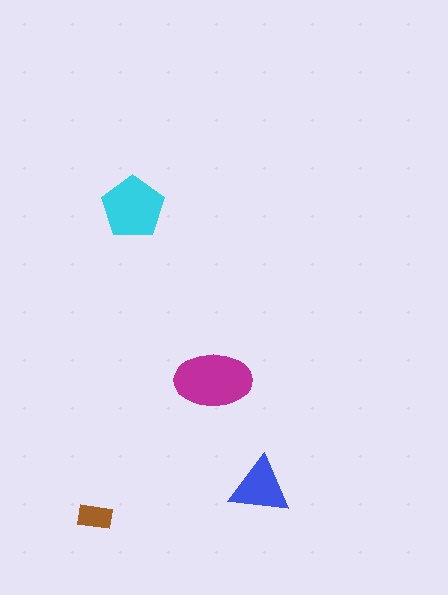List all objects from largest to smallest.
The magenta ellipse, the cyan pentagon, the blue triangle, the brown rectangle.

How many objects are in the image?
There are 4 objects in the image.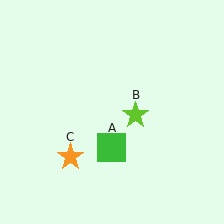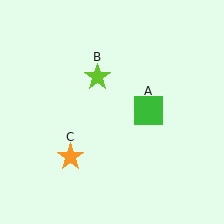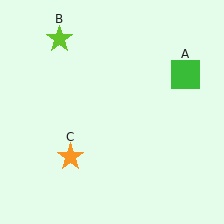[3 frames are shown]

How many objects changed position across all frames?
2 objects changed position: green square (object A), lime star (object B).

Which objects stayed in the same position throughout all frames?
Orange star (object C) remained stationary.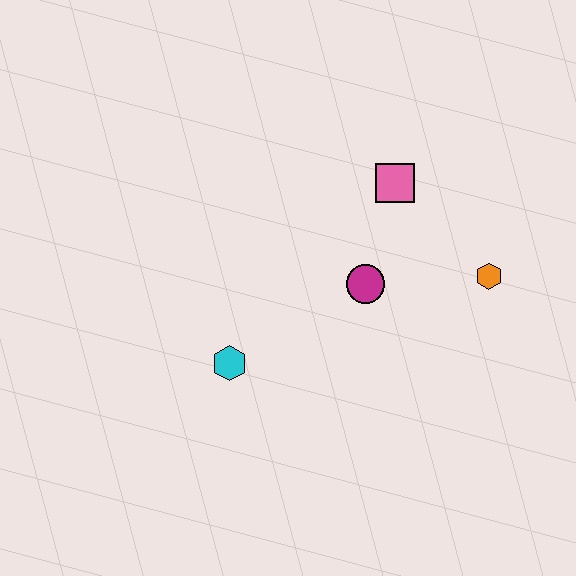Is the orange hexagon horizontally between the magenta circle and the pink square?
No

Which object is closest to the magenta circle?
The pink square is closest to the magenta circle.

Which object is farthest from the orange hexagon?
The cyan hexagon is farthest from the orange hexagon.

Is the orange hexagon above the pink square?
No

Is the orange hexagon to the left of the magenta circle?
No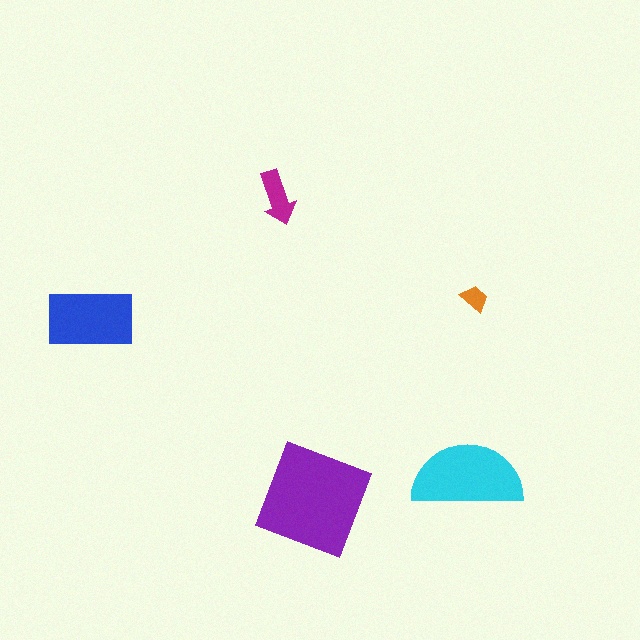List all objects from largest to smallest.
The purple square, the cyan semicircle, the blue rectangle, the magenta arrow, the orange trapezoid.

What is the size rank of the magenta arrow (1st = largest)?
4th.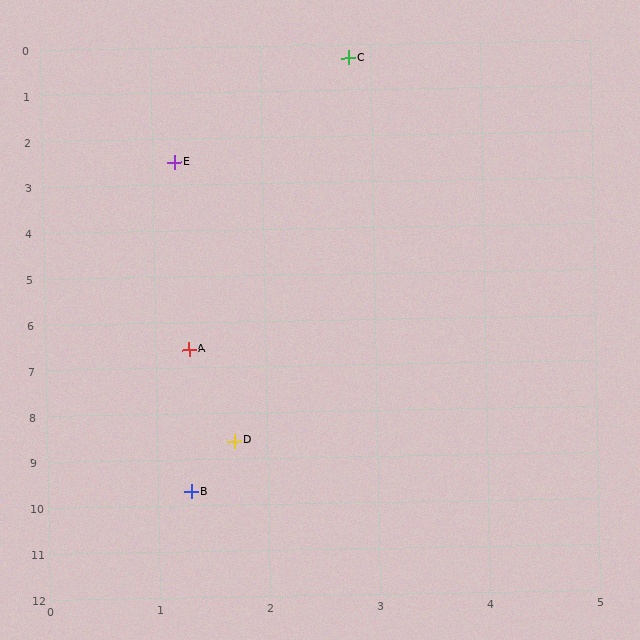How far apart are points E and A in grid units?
Points E and A are about 4.1 grid units apart.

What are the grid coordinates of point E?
Point E is at approximately (1.2, 2.5).